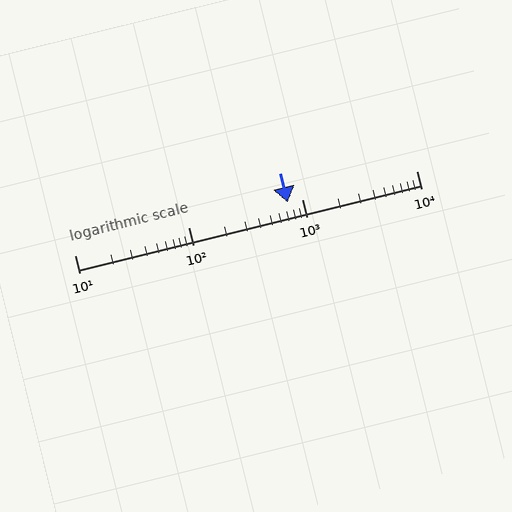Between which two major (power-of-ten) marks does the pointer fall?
The pointer is between 100 and 1000.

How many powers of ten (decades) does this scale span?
The scale spans 3 decades, from 10 to 10000.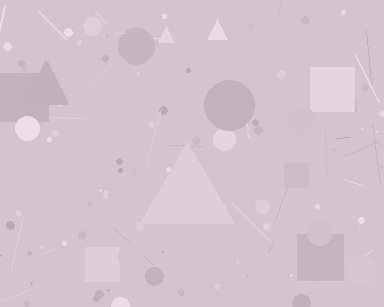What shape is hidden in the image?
A triangle is hidden in the image.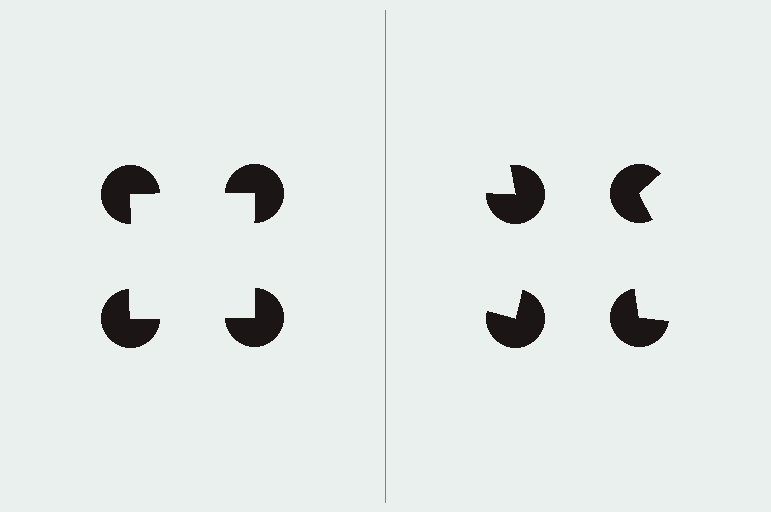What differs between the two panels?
The pac-man discs are positioned identically on both sides; only the wedge orientations differ. On the left they align to a square; on the right they are misaligned.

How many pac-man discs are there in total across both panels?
8 — 4 on each side.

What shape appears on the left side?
An illusory square.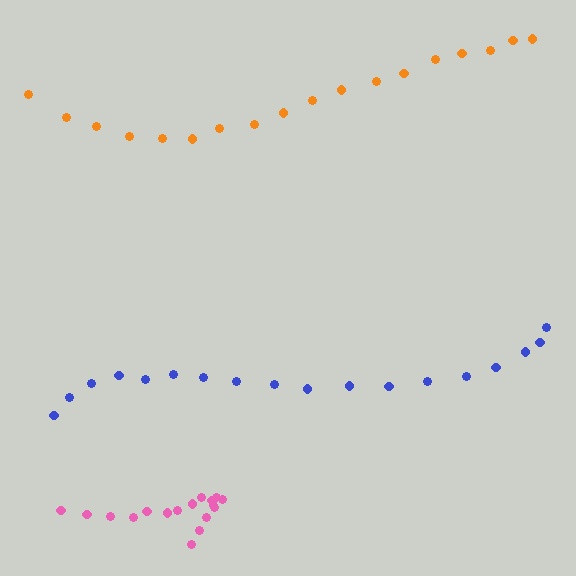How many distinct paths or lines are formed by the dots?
There are 3 distinct paths.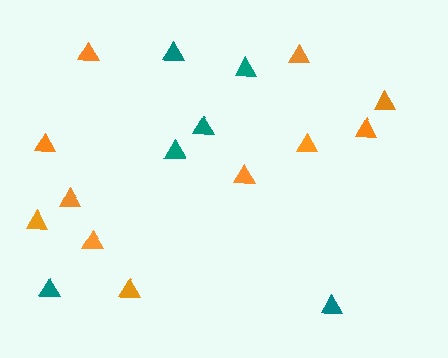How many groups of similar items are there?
There are 2 groups: one group of teal triangles (6) and one group of orange triangles (11).